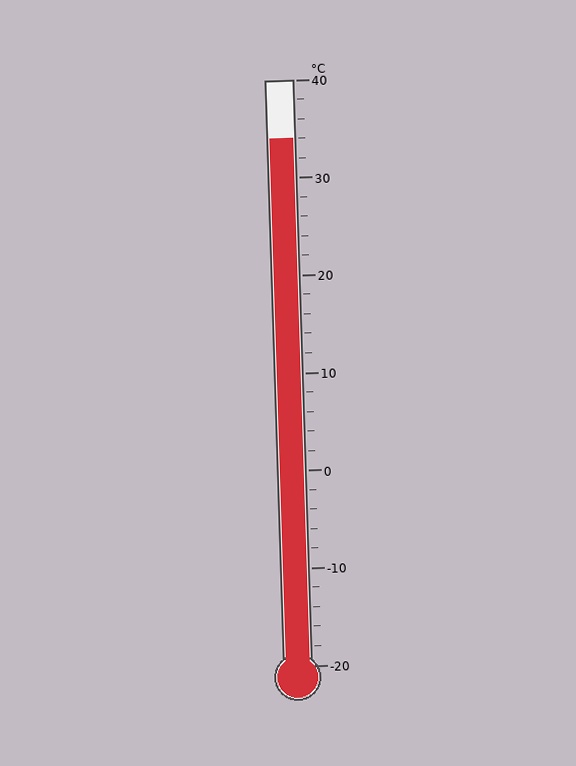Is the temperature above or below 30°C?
The temperature is above 30°C.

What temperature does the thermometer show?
The thermometer shows approximately 34°C.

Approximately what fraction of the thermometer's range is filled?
The thermometer is filled to approximately 90% of its range.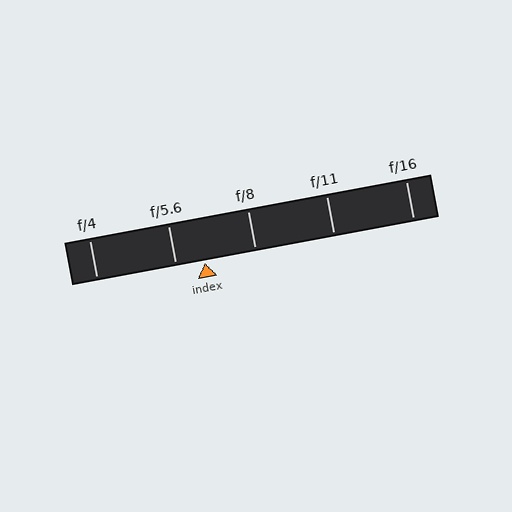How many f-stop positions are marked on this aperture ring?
There are 5 f-stop positions marked.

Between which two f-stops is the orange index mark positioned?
The index mark is between f/5.6 and f/8.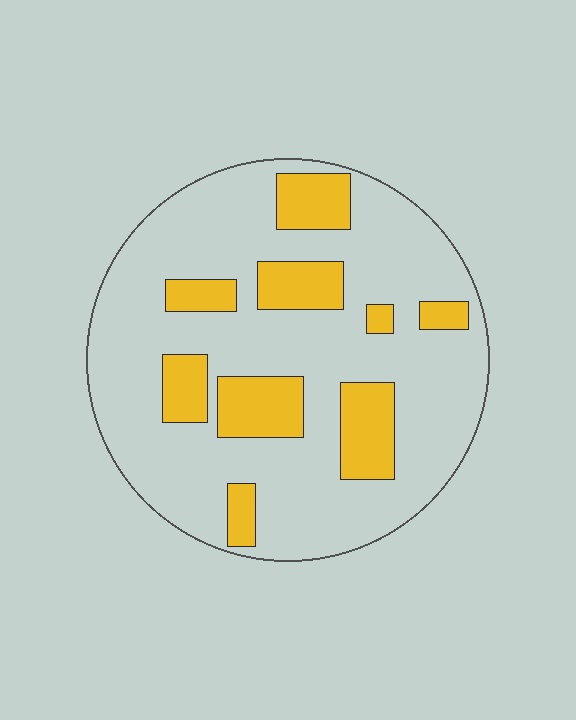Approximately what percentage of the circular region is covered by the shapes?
Approximately 25%.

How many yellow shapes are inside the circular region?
9.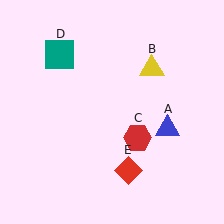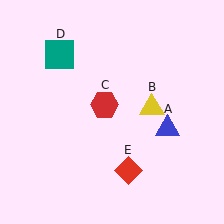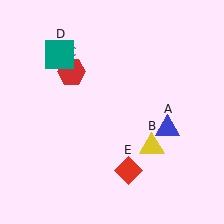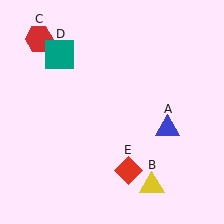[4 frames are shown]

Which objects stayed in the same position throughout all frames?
Blue triangle (object A) and teal square (object D) and red diamond (object E) remained stationary.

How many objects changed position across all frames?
2 objects changed position: yellow triangle (object B), red hexagon (object C).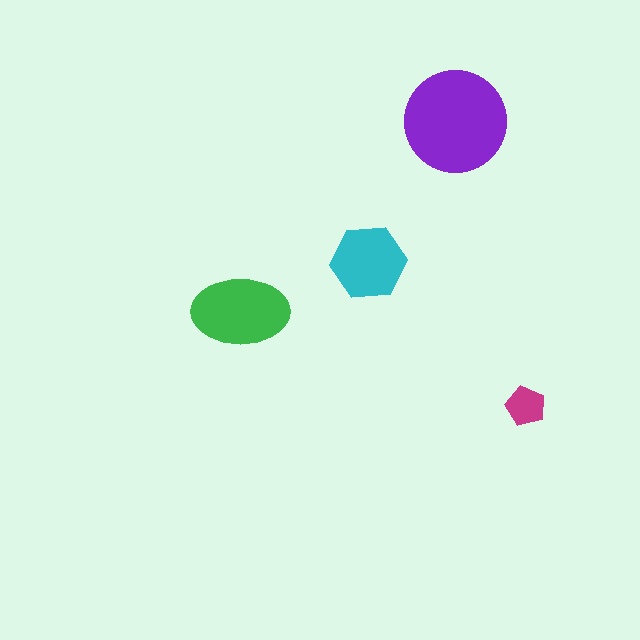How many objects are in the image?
There are 4 objects in the image.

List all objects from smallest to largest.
The magenta pentagon, the cyan hexagon, the green ellipse, the purple circle.